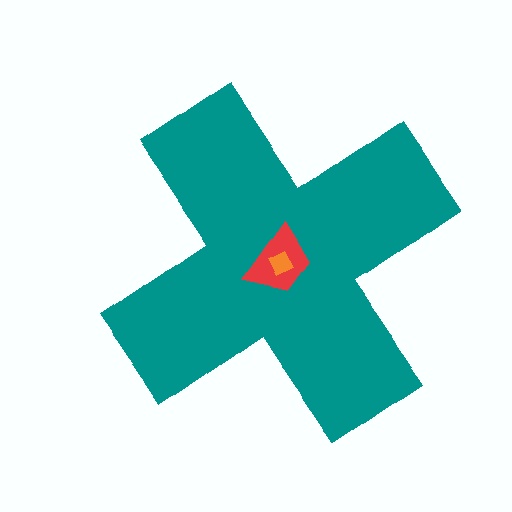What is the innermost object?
The orange square.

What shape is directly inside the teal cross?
The red trapezoid.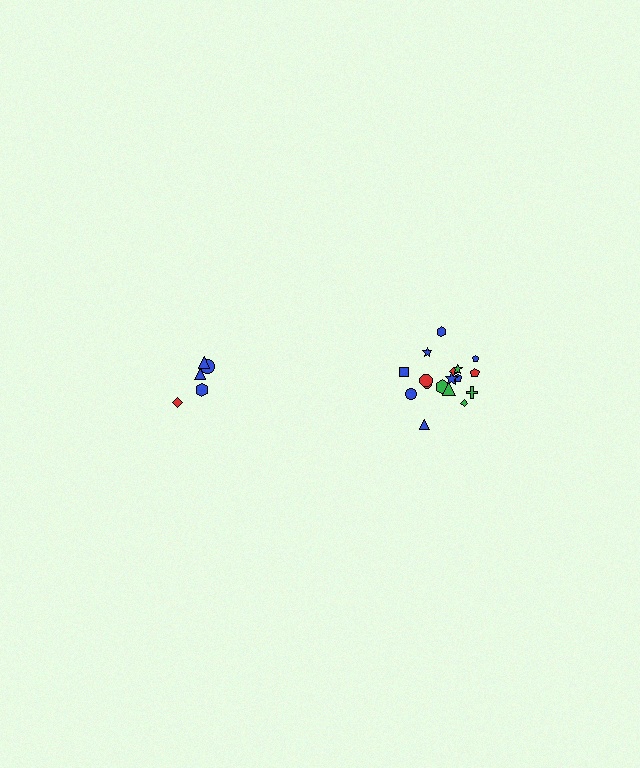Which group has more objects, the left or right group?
The right group.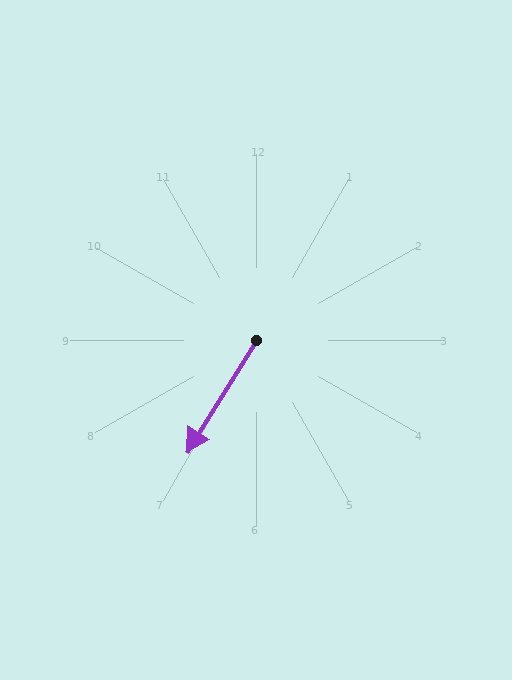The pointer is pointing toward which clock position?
Roughly 7 o'clock.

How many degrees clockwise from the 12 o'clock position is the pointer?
Approximately 212 degrees.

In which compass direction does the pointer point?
Southwest.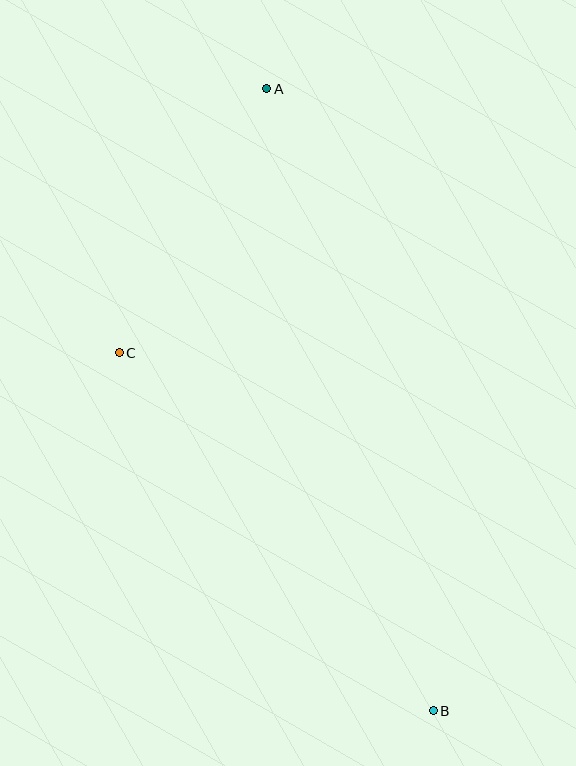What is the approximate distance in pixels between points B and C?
The distance between B and C is approximately 476 pixels.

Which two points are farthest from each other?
Points A and B are farthest from each other.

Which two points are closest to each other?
Points A and C are closest to each other.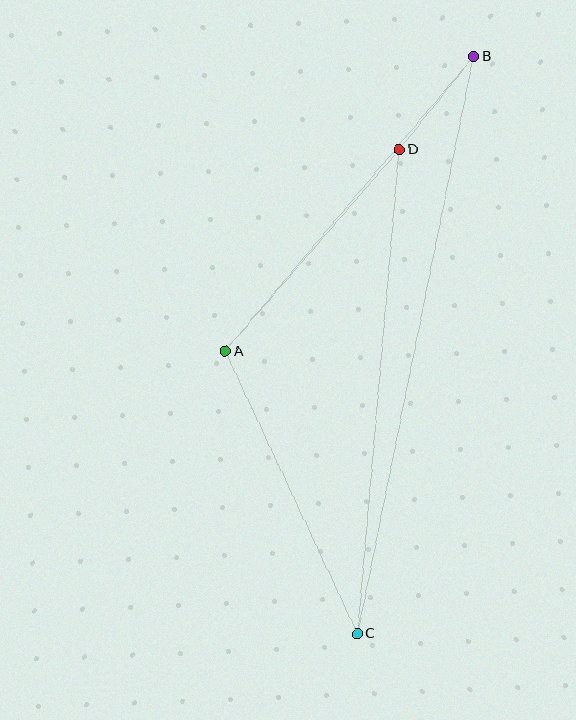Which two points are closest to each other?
Points B and D are closest to each other.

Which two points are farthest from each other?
Points B and C are farthest from each other.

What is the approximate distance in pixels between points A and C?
The distance between A and C is approximately 312 pixels.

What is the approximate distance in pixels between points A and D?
The distance between A and D is approximately 266 pixels.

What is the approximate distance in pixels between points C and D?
The distance between C and D is approximately 486 pixels.